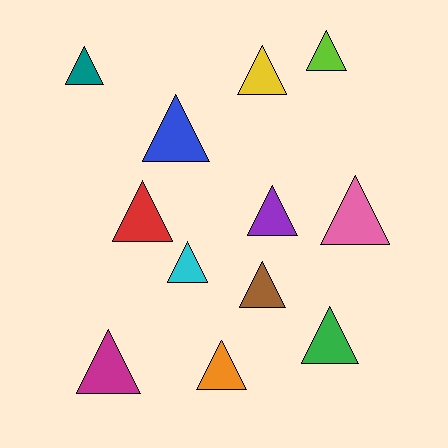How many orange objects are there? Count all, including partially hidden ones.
There is 1 orange object.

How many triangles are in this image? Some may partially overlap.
There are 12 triangles.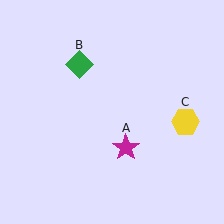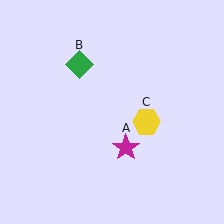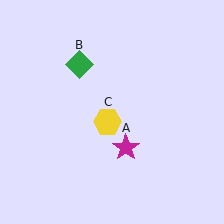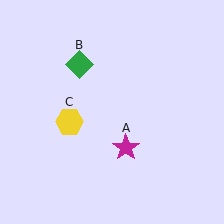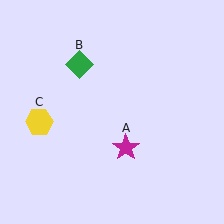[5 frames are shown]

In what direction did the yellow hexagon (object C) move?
The yellow hexagon (object C) moved left.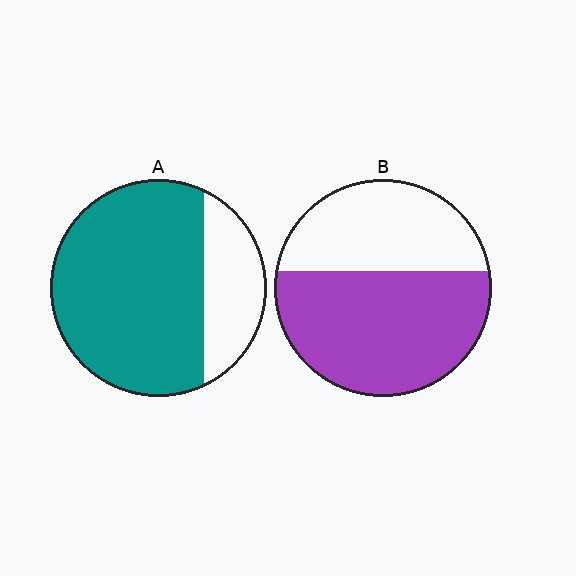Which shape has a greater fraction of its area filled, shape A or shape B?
Shape A.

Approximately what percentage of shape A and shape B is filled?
A is approximately 75% and B is approximately 60%.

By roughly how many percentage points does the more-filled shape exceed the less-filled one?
By roughly 15 percentage points (A over B).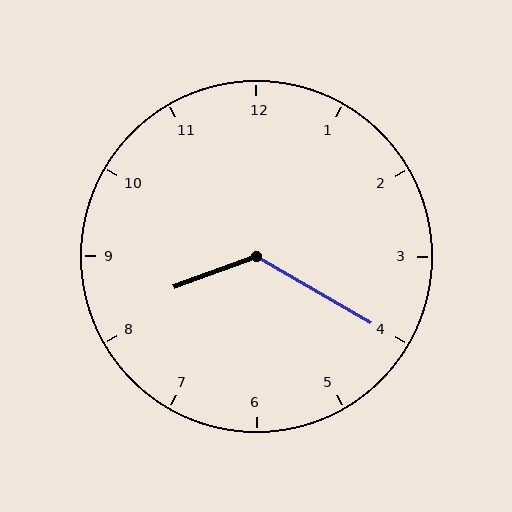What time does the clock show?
8:20.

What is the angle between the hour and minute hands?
Approximately 130 degrees.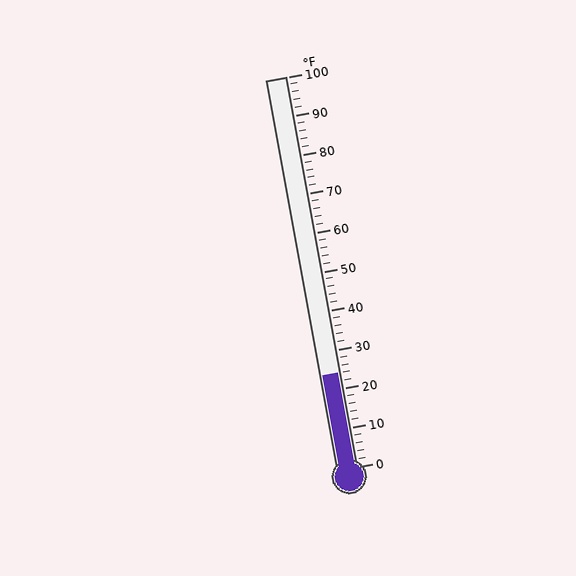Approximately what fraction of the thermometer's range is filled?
The thermometer is filled to approximately 25% of its range.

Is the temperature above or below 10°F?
The temperature is above 10°F.